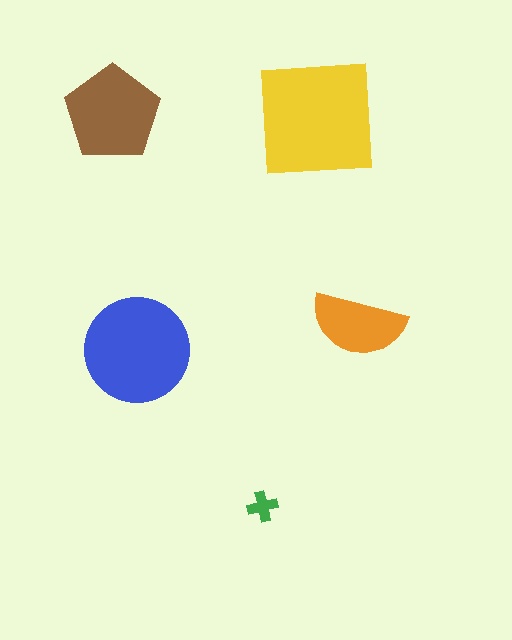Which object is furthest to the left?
The brown pentagon is leftmost.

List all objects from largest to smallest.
The yellow square, the blue circle, the brown pentagon, the orange semicircle, the green cross.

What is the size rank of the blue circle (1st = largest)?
2nd.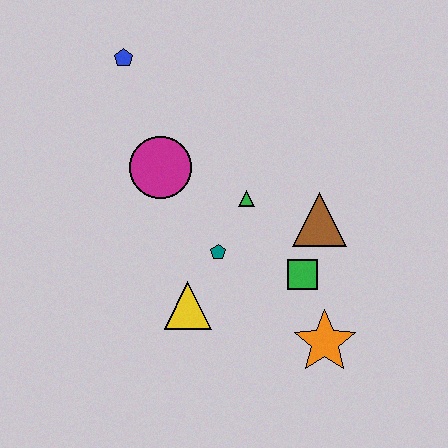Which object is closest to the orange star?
The green square is closest to the orange star.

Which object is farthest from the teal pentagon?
The blue pentagon is farthest from the teal pentagon.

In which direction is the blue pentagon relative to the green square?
The blue pentagon is above the green square.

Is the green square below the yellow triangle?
No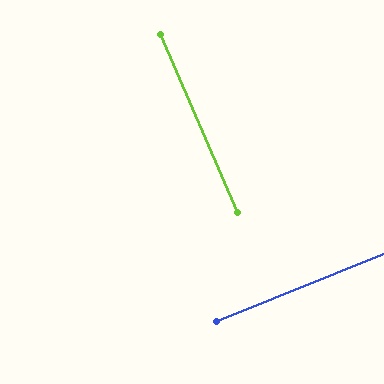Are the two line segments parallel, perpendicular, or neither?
Perpendicular — they meet at approximately 89°.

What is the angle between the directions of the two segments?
Approximately 89 degrees.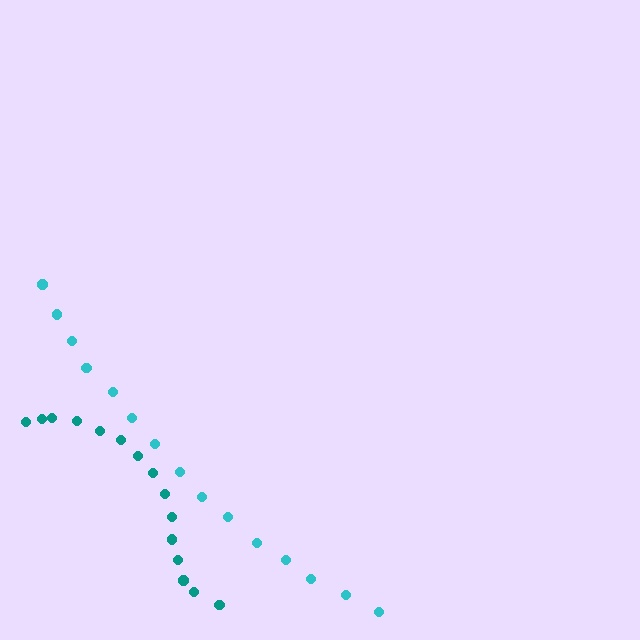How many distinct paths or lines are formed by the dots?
There are 2 distinct paths.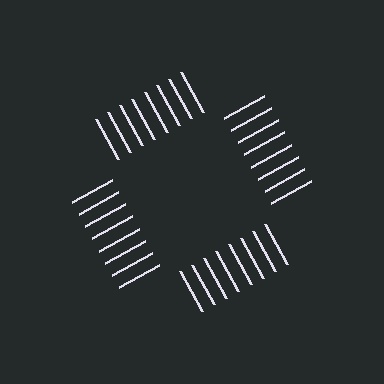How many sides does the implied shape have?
4 sides — the line-ends trace a square.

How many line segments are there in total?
32 — 8 along each of the 4 edges.